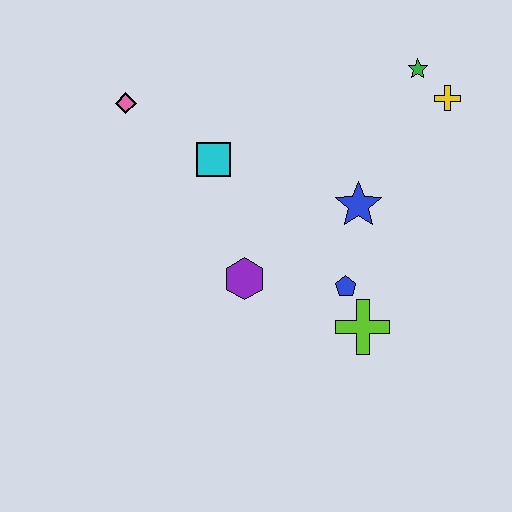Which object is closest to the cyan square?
The pink diamond is closest to the cyan square.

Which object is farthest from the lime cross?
The pink diamond is farthest from the lime cross.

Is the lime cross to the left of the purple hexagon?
No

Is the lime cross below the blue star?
Yes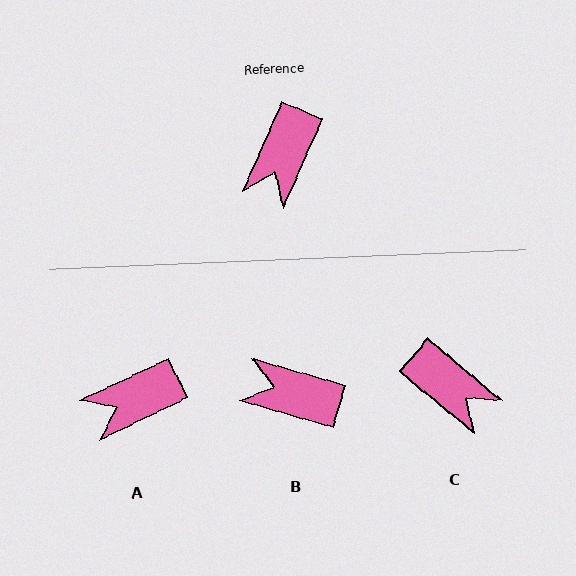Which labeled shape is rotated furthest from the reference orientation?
B, about 83 degrees away.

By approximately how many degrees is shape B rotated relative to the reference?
Approximately 83 degrees clockwise.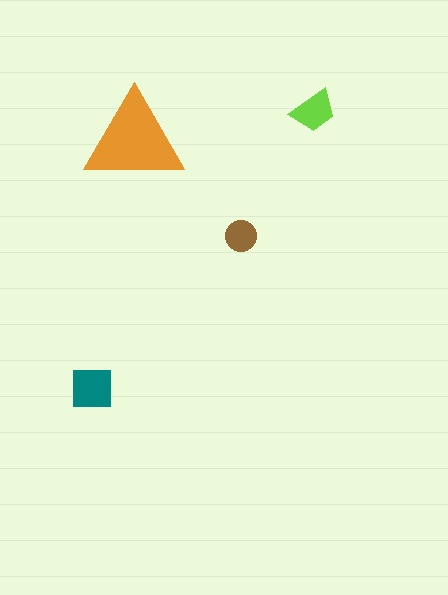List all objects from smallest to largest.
The brown circle, the lime trapezoid, the teal square, the orange triangle.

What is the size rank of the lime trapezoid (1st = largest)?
3rd.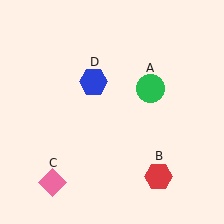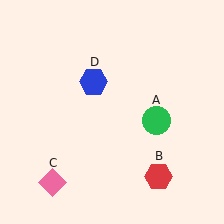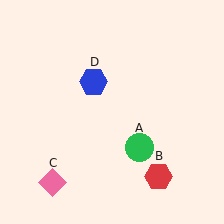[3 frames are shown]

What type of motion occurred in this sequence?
The green circle (object A) rotated clockwise around the center of the scene.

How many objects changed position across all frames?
1 object changed position: green circle (object A).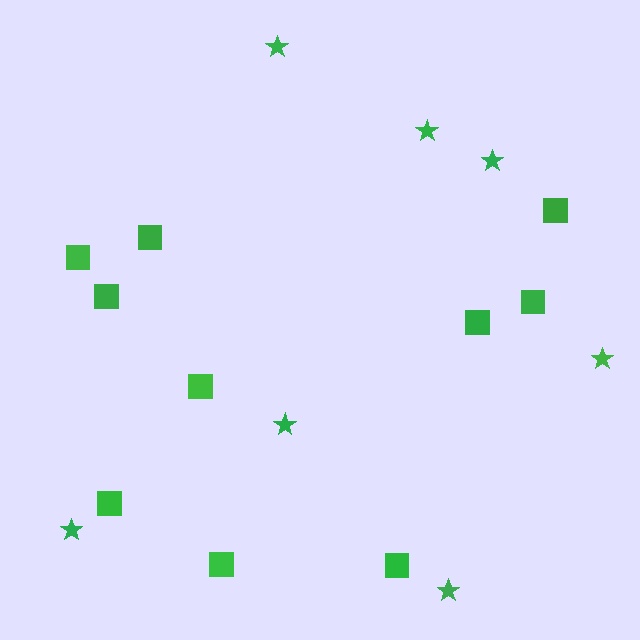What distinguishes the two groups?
There are 2 groups: one group of stars (7) and one group of squares (10).